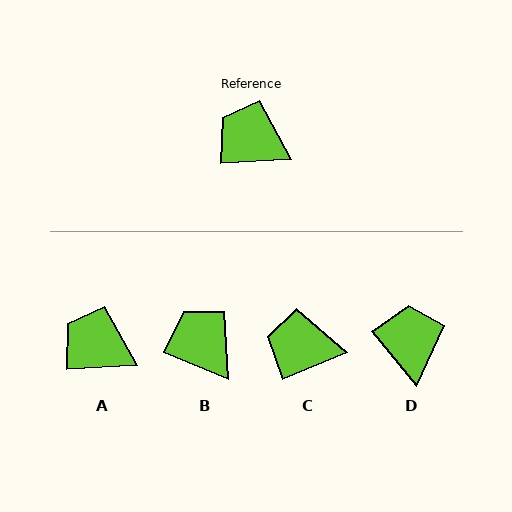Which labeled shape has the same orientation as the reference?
A.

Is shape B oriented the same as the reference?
No, it is off by about 25 degrees.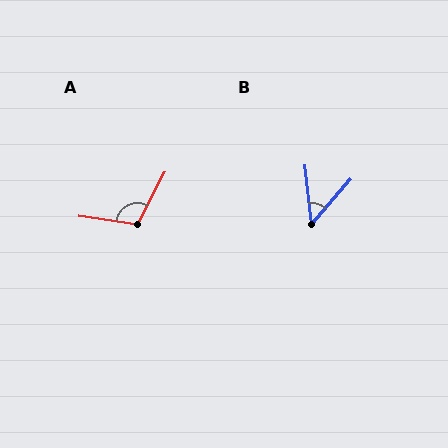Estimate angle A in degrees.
Approximately 109 degrees.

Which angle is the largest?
A, at approximately 109 degrees.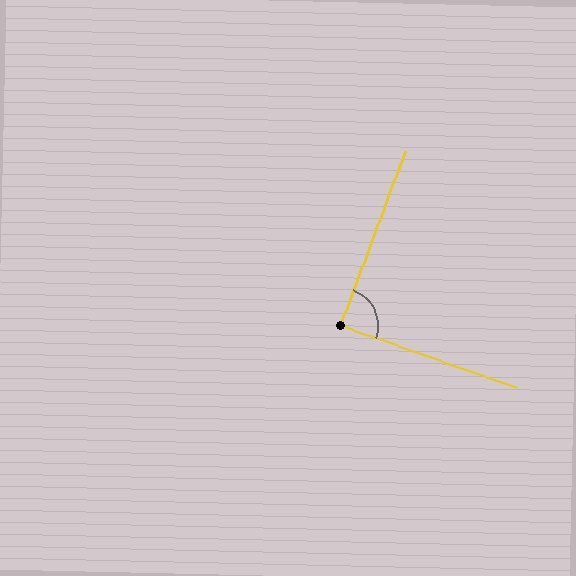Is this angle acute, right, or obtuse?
It is approximately a right angle.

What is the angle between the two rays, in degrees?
Approximately 89 degrees.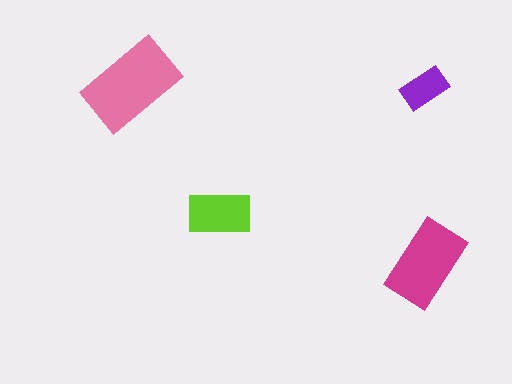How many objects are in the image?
There are 4 objects in the image.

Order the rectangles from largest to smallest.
the pink one, the magenta one, the lime one, the purple one.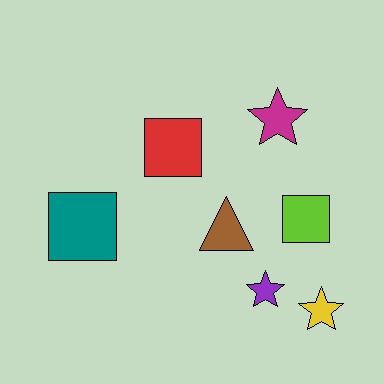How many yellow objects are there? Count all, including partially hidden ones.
There is 1 yellow object.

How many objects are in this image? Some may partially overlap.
There are 7 objects.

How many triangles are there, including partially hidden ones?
There is 1 triangle.